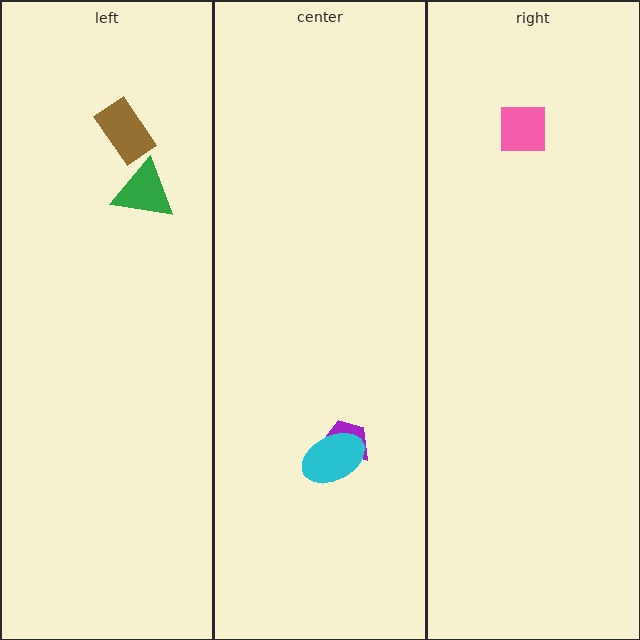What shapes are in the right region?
The pink square.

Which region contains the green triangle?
The left region.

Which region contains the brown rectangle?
The left region.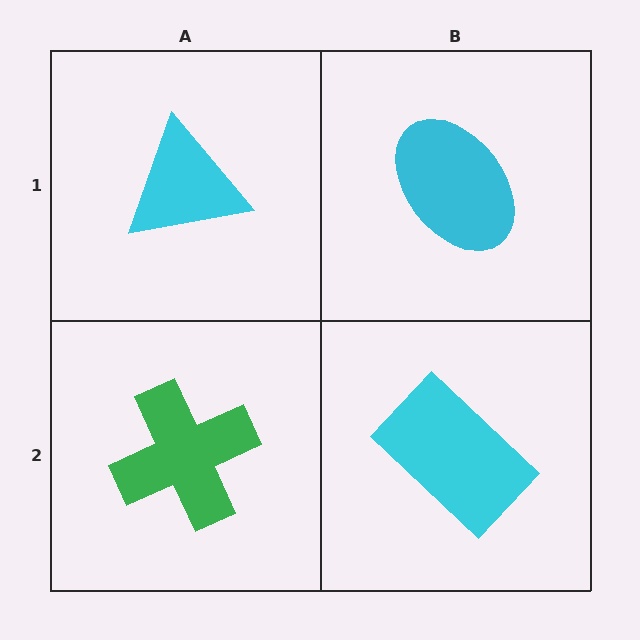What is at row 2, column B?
A cyan rectangle.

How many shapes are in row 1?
2 shapes.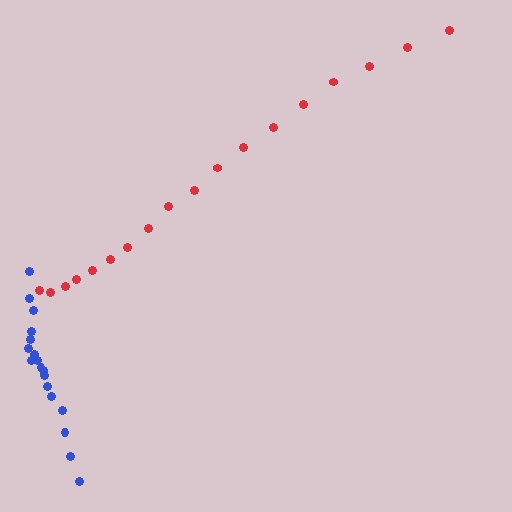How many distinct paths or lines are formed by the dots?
There are 2 distinct paths.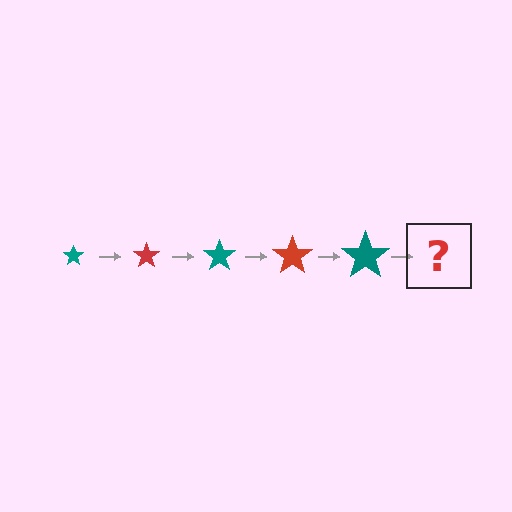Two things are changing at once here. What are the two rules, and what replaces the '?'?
The two rules are that the star grows larger each step and the color cycles through teal and red. The '?' should be a red star, larger than the previous one.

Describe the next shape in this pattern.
It should be a red star, larger than the previous one.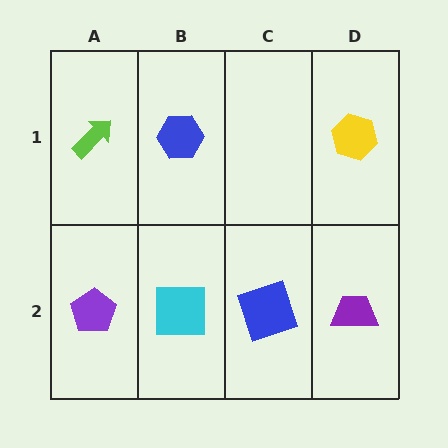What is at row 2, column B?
A cyan square.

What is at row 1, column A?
A lime arrow.